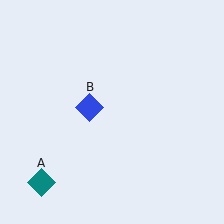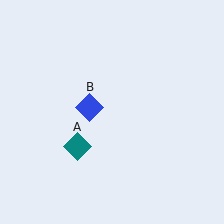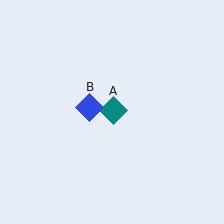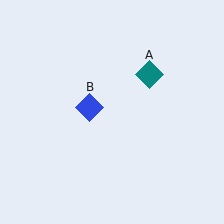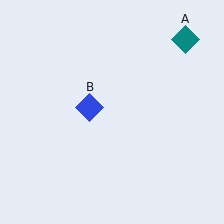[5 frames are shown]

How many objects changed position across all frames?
1 object changed position: teal diamond (object A).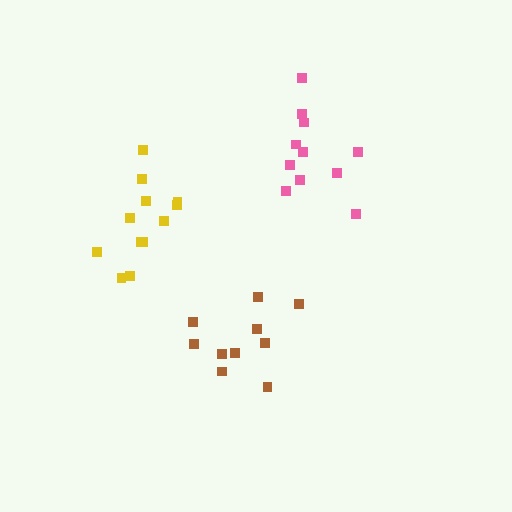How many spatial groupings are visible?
There are 3 spatial groupings.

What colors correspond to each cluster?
The clusters are colored: brown, yellow, pink.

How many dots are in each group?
Group 1: 10 dots, Group 2: 12 dots, Group 3: 11 dots (33 total).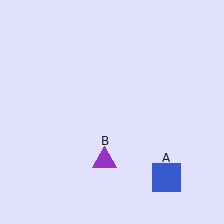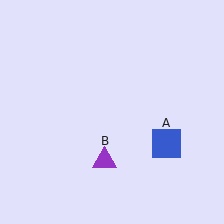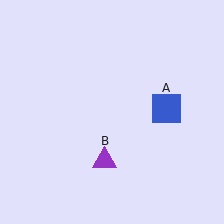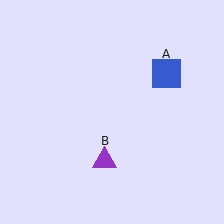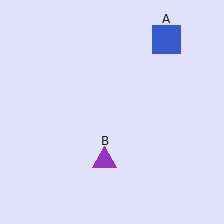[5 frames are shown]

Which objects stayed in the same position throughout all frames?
Purple triangle (object B) remained stationary.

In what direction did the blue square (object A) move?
The blue square (object A) moved up.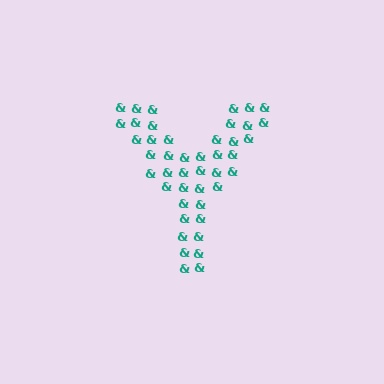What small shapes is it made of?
It is made of small ampersands.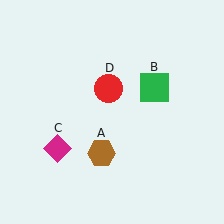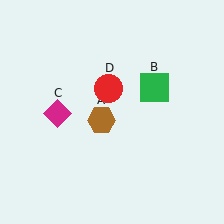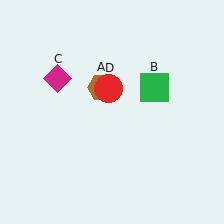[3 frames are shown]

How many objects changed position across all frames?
2 objects changed position: brown hexagon (object A), magenta diamond (object C).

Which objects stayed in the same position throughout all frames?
Green square (object B) and red circle (object D) remained stationary.